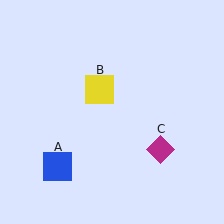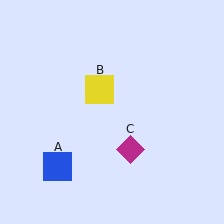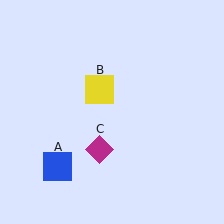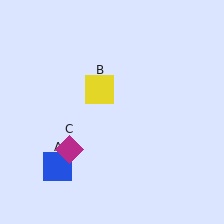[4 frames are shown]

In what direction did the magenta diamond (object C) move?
The magenta diamond (object C) moved left.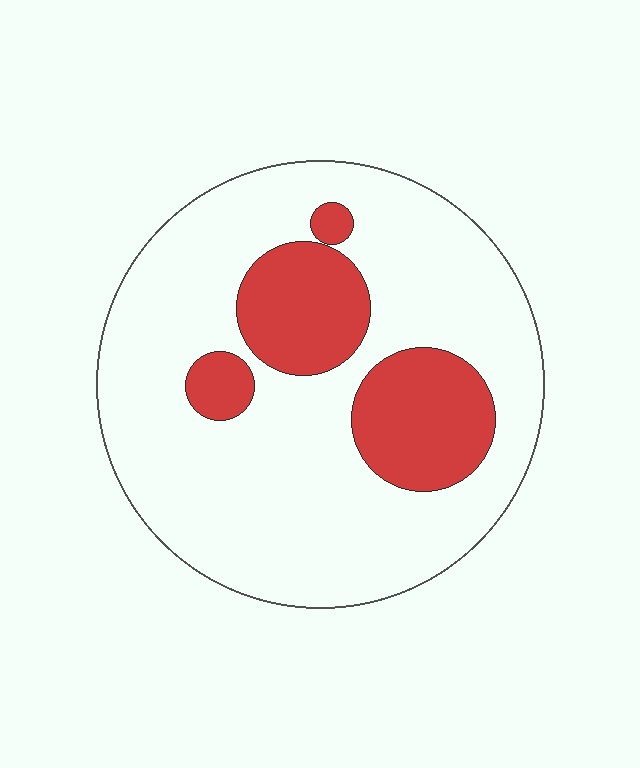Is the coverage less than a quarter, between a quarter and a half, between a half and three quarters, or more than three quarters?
Less than a quarter.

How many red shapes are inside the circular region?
4.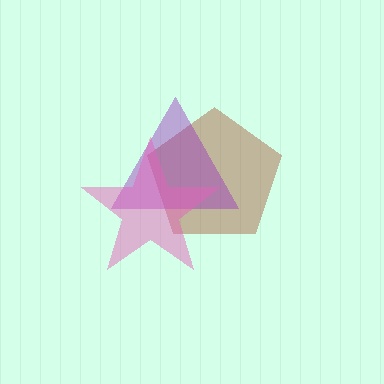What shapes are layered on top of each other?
The layered shapes are: a brown pentagon, a purple triangle, a pink star.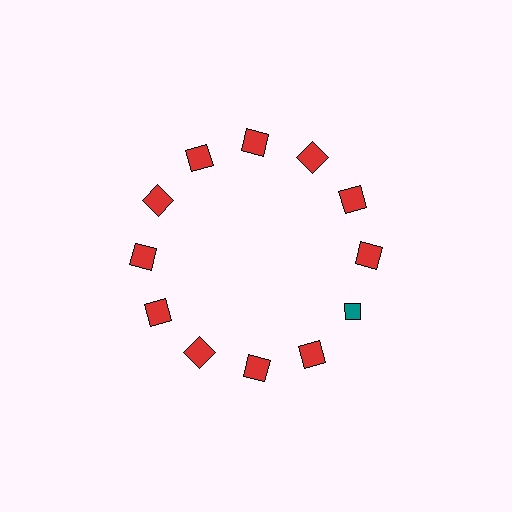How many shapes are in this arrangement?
There are 12 shapes arranged in a ring pattern.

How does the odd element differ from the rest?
It differs in both color (teal instead of red) and shape (diamond instead of square).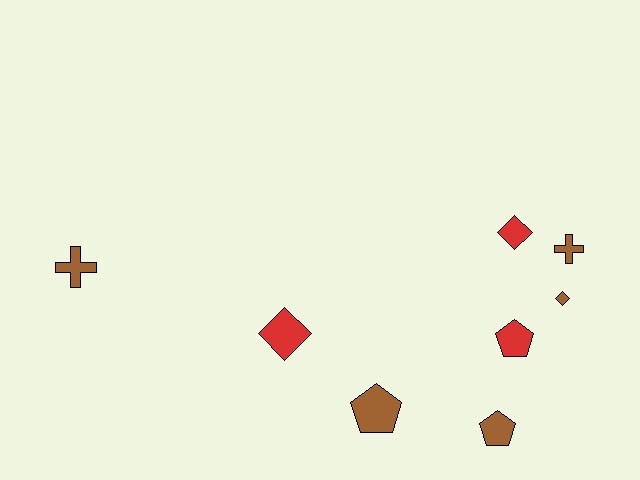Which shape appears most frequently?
Diamond, with 3 objects.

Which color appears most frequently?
Brown, with 5 objects.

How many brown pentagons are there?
There are 2 brown pentagons.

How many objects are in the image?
There are 8 objects.